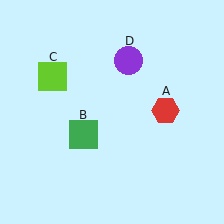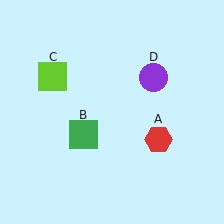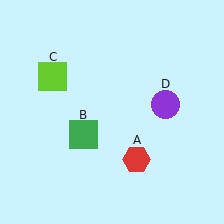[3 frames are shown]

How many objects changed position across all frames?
2 objects changed position: red hexagon (object A), purple circle (object D).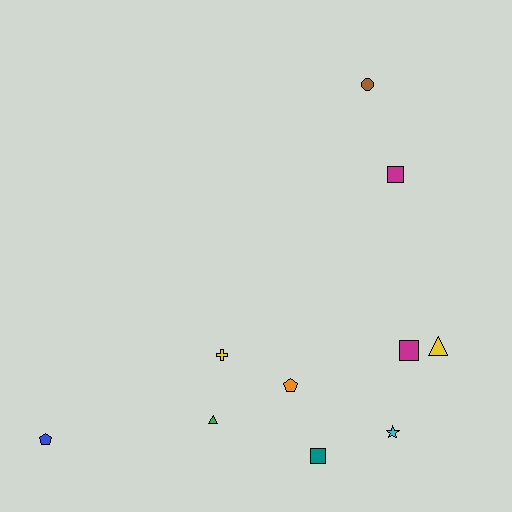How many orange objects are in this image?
There is 1 orange object.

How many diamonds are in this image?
There are no diamonds.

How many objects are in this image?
There are 10 objects.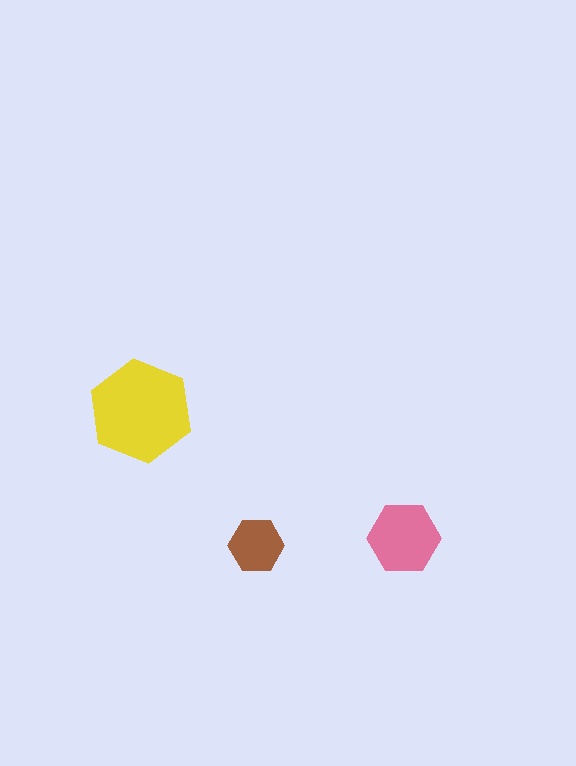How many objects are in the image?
There are 3 objects in the image.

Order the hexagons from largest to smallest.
the yellow one, the pink one, the brown one.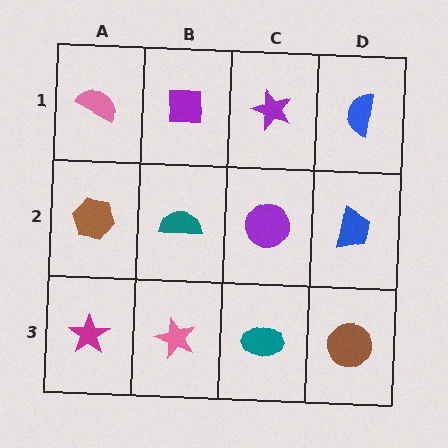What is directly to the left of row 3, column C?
A pink star.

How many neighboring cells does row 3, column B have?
3.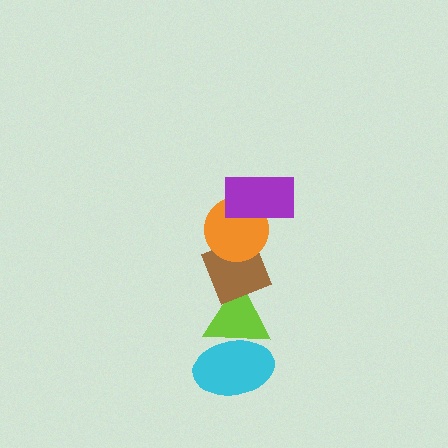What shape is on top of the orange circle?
The purple rectangle is on top of the orange circle.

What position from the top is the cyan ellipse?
The cyan ellipse is 5th from the top.